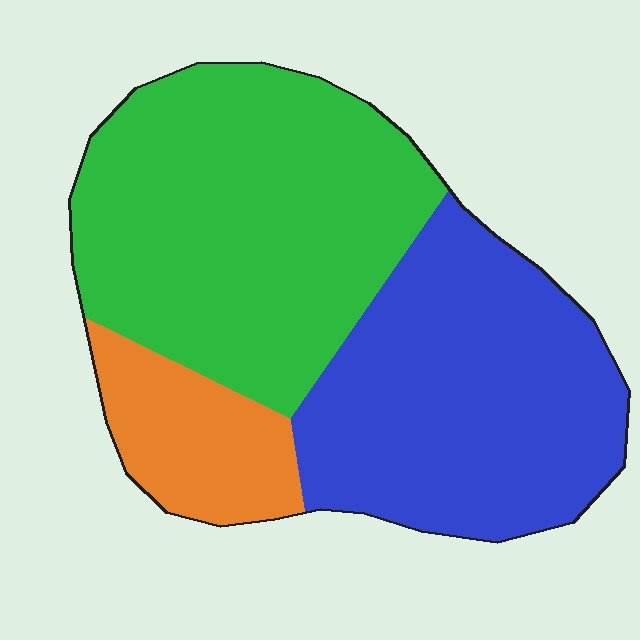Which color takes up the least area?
Orange, at roughly 15%.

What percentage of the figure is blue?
Blue covers around 40% of the figure.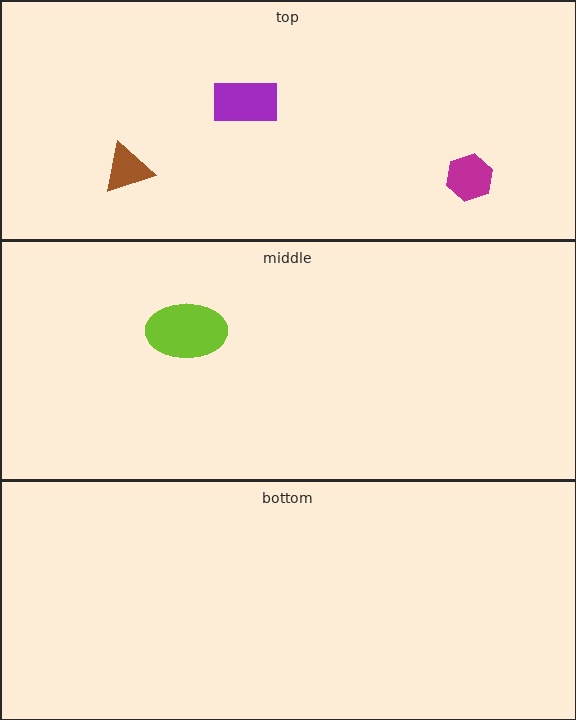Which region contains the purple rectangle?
The top region.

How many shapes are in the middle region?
1.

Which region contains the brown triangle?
The top region.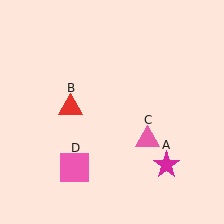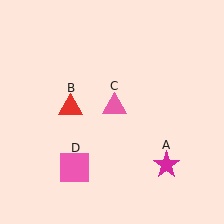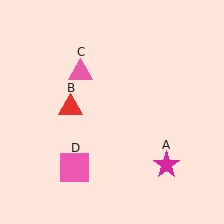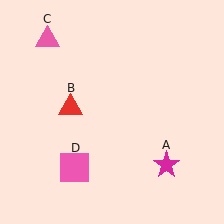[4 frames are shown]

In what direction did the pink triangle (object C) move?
The pink triangle (object C) moved up and to the left.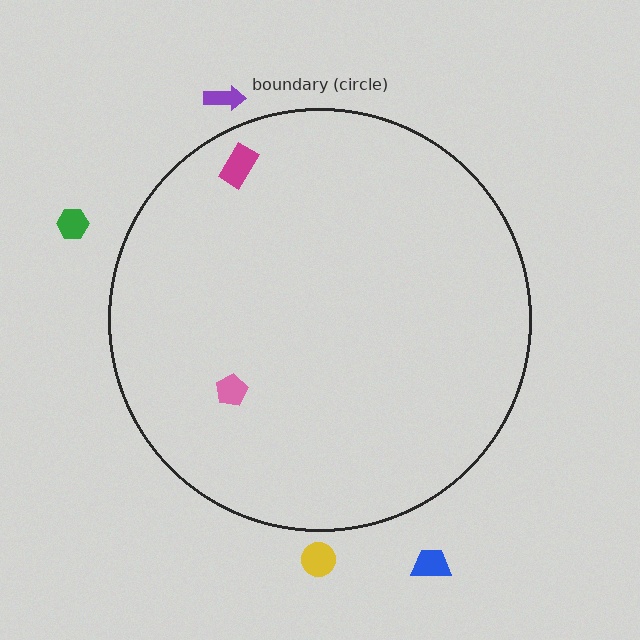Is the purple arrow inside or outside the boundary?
Outside.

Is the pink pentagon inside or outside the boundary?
Inside.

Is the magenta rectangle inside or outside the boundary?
Inside.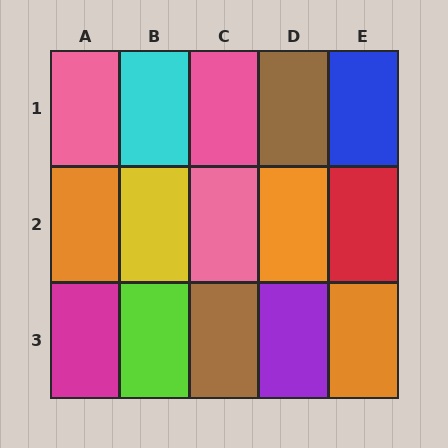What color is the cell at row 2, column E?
Red.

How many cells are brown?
2 cells are brown.